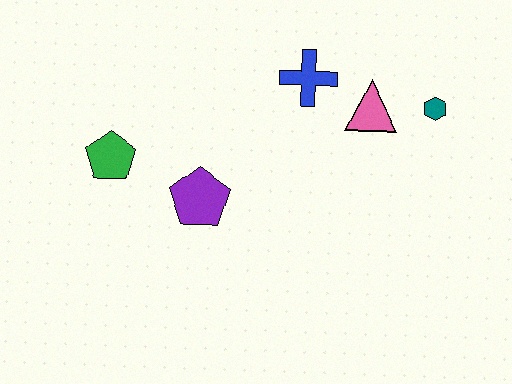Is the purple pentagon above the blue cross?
No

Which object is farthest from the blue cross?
The green pentagon is farthest from the blue cross.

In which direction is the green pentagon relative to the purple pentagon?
The green pentagon is to the left of the purple pentagon.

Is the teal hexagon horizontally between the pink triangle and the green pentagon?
No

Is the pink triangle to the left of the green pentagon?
No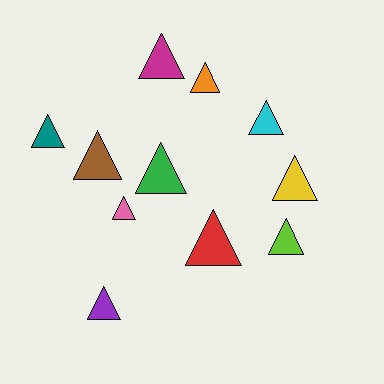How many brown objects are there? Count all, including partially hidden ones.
There is 1 brown object.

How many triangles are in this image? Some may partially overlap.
There are 11 triangles.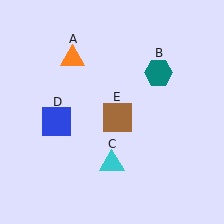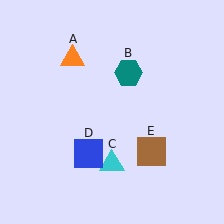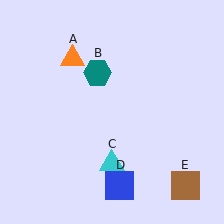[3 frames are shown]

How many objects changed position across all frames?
3 objects changed position: teal hexagon (object B), blue square (object D), brown square (object E).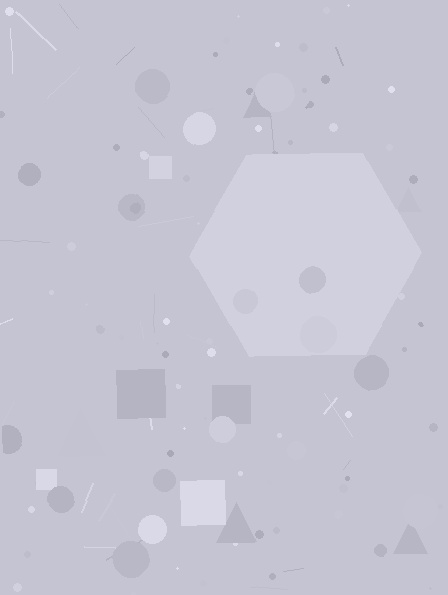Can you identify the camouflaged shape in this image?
The camouflaged shape is a hexagon.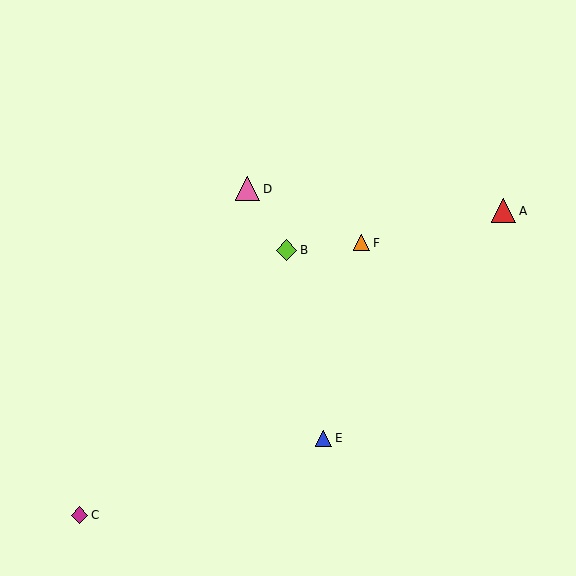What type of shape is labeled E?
Shape E is a blue triangle.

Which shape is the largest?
The red triangle (labeled A) is the largest.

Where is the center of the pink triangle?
The center of the pink triangle is at (248, 189).